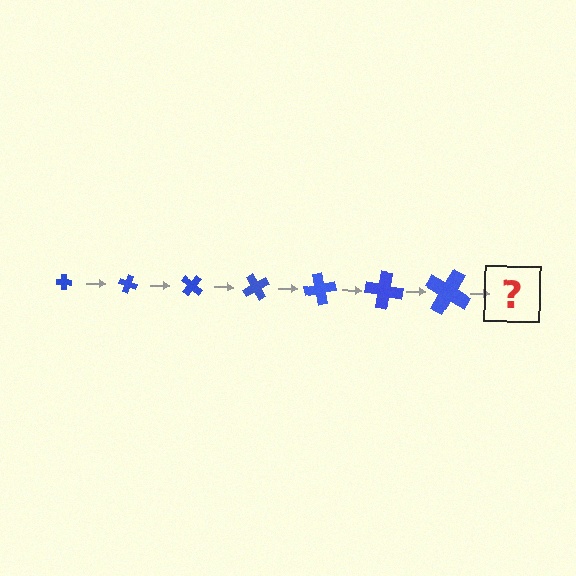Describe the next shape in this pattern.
It should be a cross, larger than the previous one and rotated 140 degrees from the start.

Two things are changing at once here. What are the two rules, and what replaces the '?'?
The two rules are that the cross grows larger each step and it rotates 20 degrees each step. The '?' should be a cross, larger than the previous one and rotated 140 degrees from the start.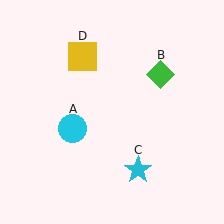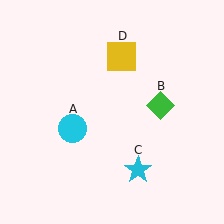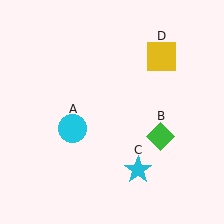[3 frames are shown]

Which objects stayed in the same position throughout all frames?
Cyan circle (object A) and cyan star (object C) remained stationary.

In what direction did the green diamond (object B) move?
The green diamond (object B) moved down.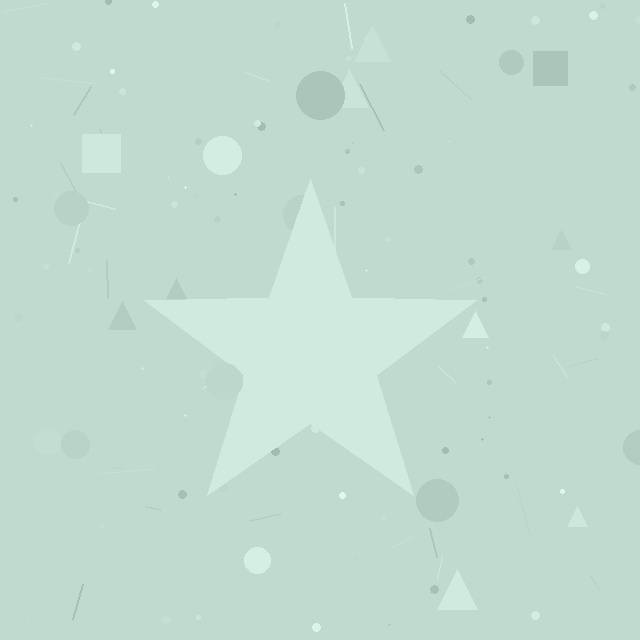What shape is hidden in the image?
A star is hidden in the image.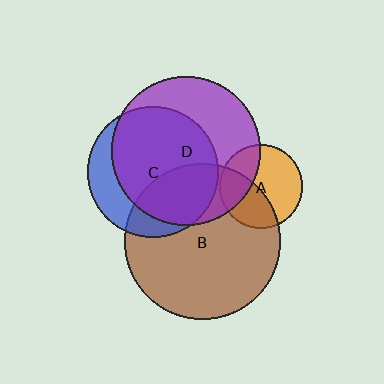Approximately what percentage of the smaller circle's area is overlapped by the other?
Approximately 30%.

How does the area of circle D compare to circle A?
Approximately 3.2 times.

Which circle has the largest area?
Circle B (brown).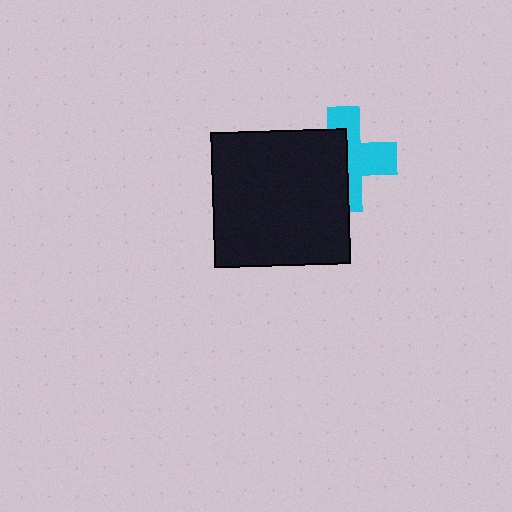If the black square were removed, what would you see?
You would see the complete cyan cross.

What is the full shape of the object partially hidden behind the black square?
The partially hidden object is a cyan cross.